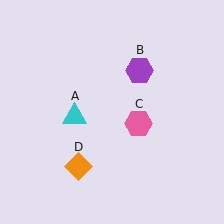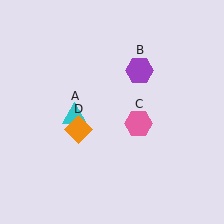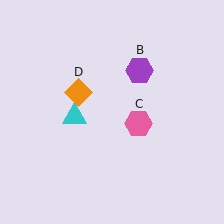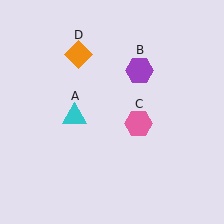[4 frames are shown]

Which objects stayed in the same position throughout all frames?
Cyan triangle (object A) and purple hexagon (object B) and pink hexagon (object C) remained stationary.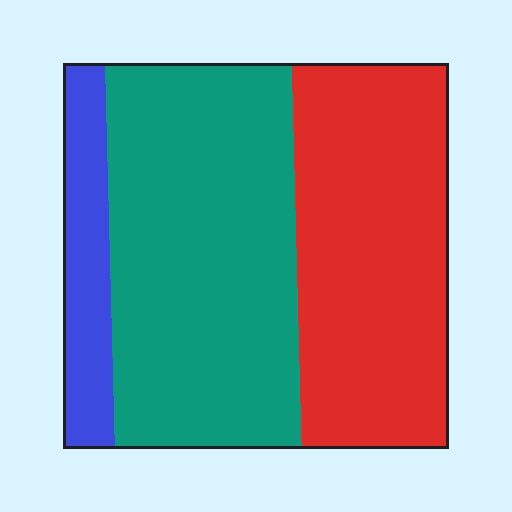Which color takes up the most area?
Teal, at roughly 50%.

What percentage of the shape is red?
Red covers 39% of the shape.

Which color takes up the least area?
Blue, at roughly 10%.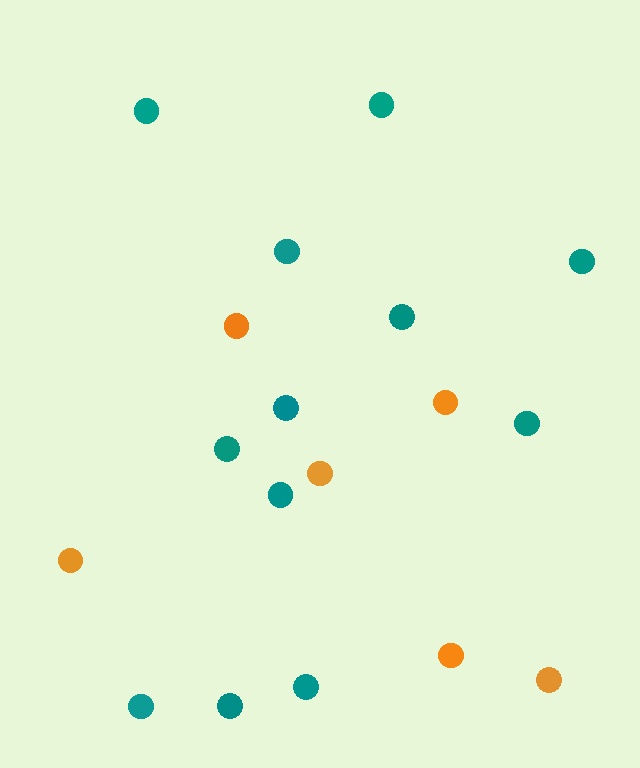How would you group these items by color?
There are 2 groups: one group of teal circles (12) and one group of orange circles (6).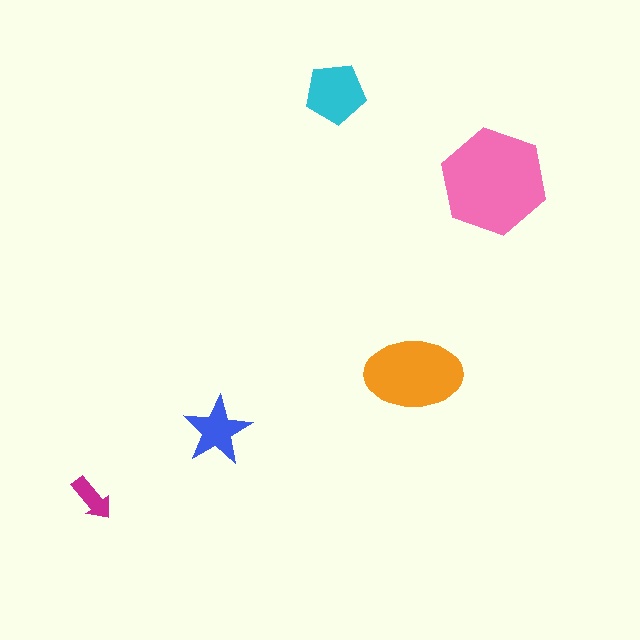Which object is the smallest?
The magenta arrow.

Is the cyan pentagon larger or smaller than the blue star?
Larger.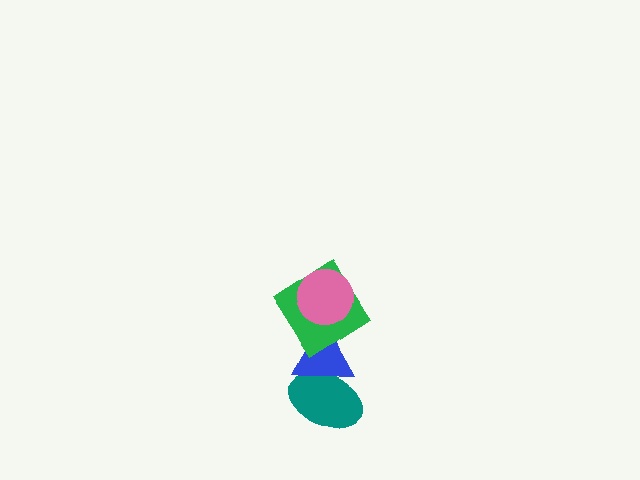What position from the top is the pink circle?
The pink circle is 1st from the top.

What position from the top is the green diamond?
The green diamond is 2nd from the top.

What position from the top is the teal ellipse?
The teal ellipse is 4th from the top.